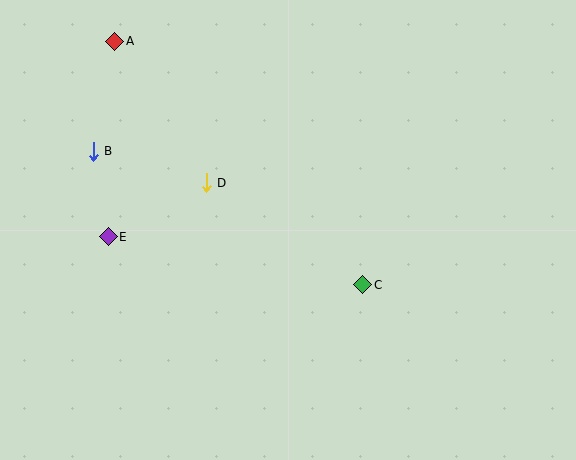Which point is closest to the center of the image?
Point C at (363, 285) is closest to the center.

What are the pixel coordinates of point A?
Point A is at (115, 41).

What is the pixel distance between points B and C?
The distance between B and C is 301 pixels.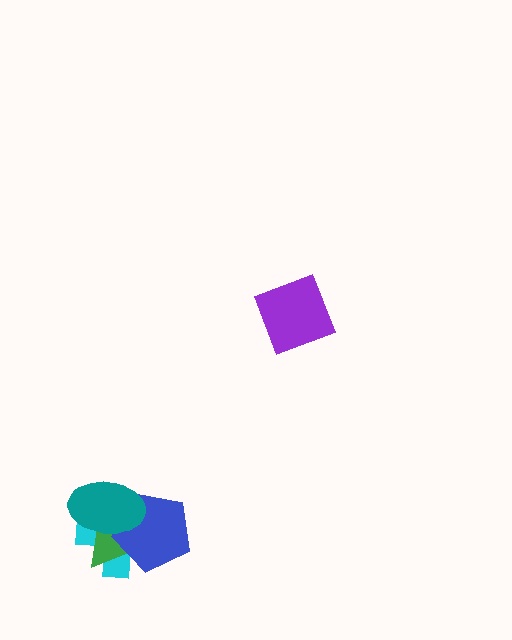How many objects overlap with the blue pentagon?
3 objects overlap with the blue pentagon.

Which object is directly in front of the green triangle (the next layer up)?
The blue pentagon is directly in front of the green triangle.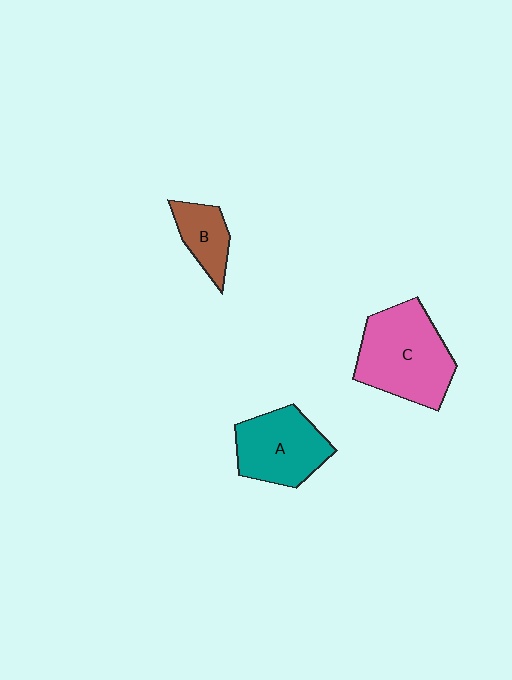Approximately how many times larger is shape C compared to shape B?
Approximately 2.4 times.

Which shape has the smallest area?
Shape B (brown).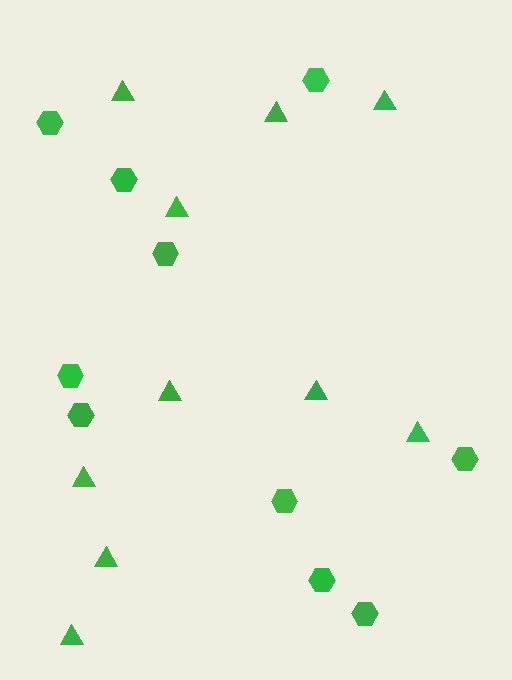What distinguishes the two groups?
There are 2 groups: one group of triangles (10) and one group of hexagons (10).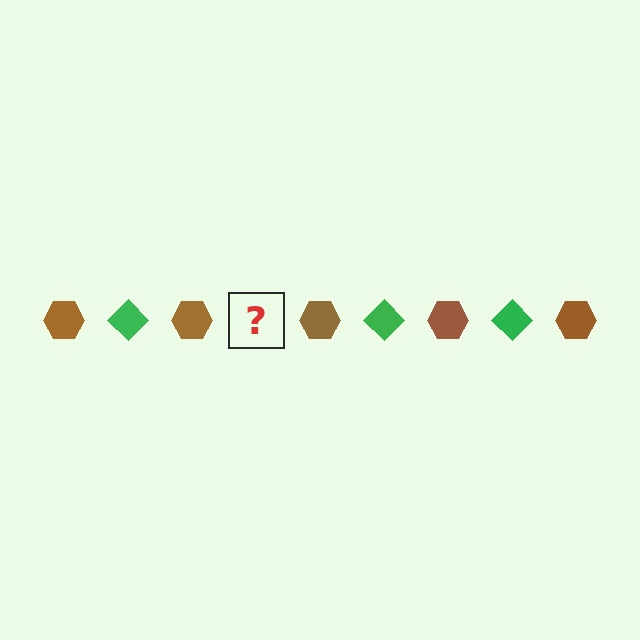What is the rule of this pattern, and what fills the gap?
The rule is that the pattern alternates between brown hexagon and green diamond. The gap should be filled with a green diamond.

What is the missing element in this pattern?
The missing element is a green diamond.